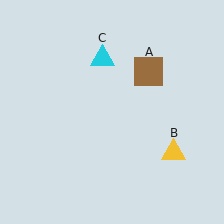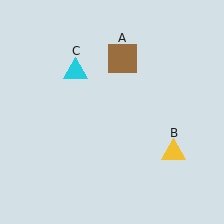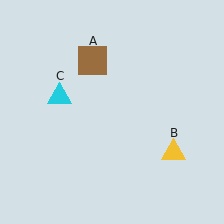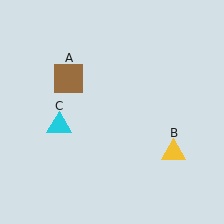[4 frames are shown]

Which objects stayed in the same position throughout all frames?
Yellow triangle (object B) remained stationary.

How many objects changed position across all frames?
2 objects changed position: brown square (object A), cyan triangle (object C).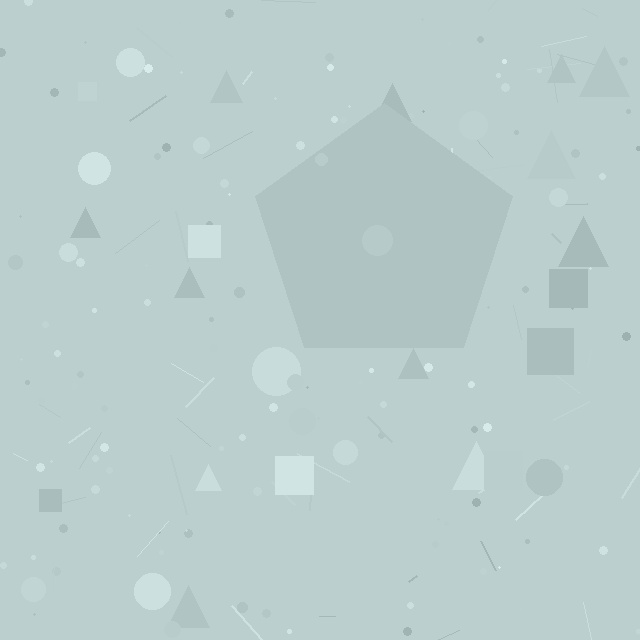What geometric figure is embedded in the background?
A pentagon is embedded in the background.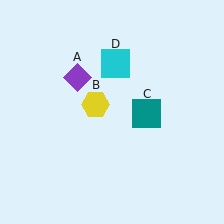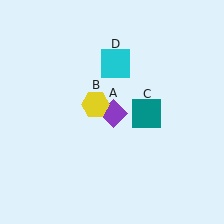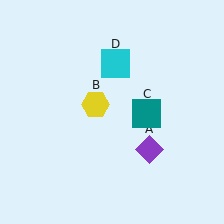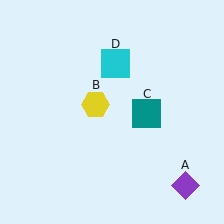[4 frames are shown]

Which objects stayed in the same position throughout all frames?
Yellow hexagon (object B) and teal square (object C) and cyan square (object D) remained stationary.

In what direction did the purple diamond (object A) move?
The purple diamond (object A) moved down and to the right.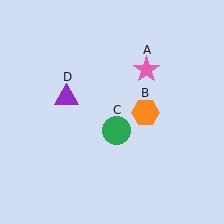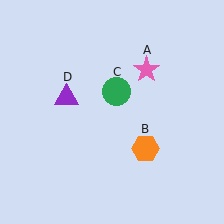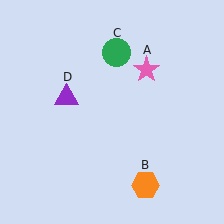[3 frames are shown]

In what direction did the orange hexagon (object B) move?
The orange hexagon (object B) moved down.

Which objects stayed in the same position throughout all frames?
Pink star (object A) and purple triangle (object D) remained stationary.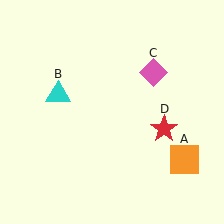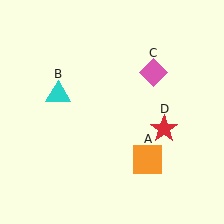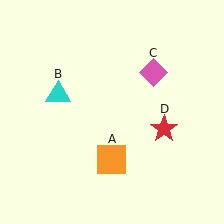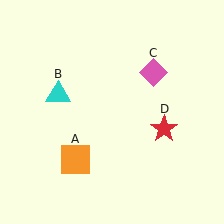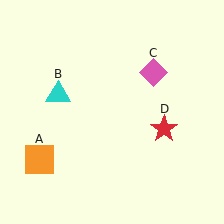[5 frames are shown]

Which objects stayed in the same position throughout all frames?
Cyan triangle (object B) and pink diamond (object C) and red star (object D) remained stationary.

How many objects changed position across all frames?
1 object changed position: orange square (object A).